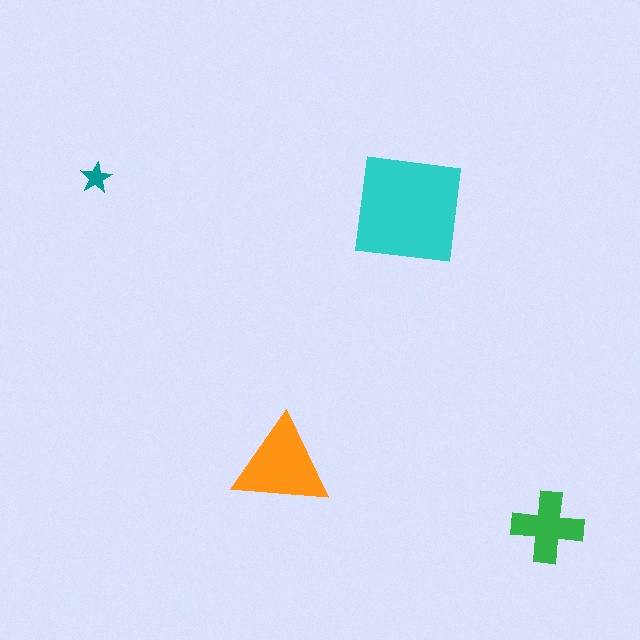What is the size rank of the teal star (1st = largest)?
4th.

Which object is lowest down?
The green cross is bottommost.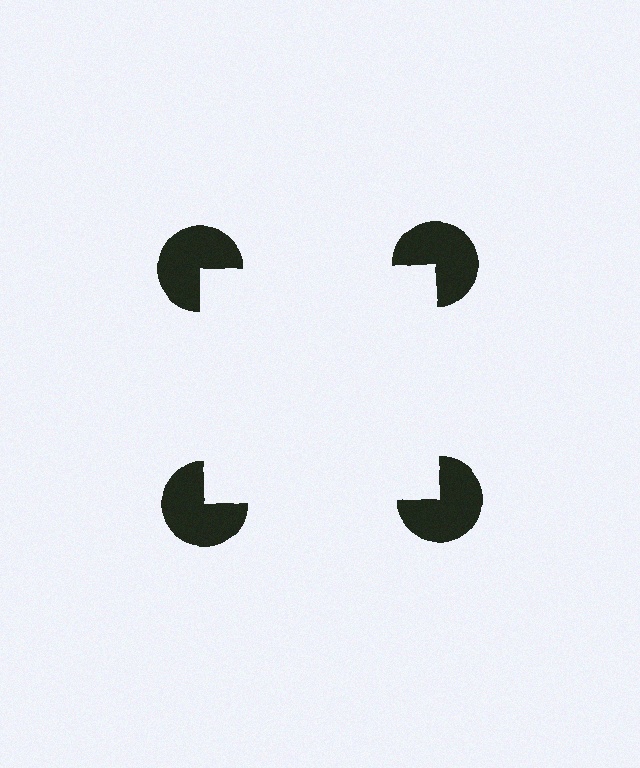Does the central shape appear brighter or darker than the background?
It typically appears slightly brighter than the background, even though no actual brightness change is drawn.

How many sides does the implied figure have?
4 sides.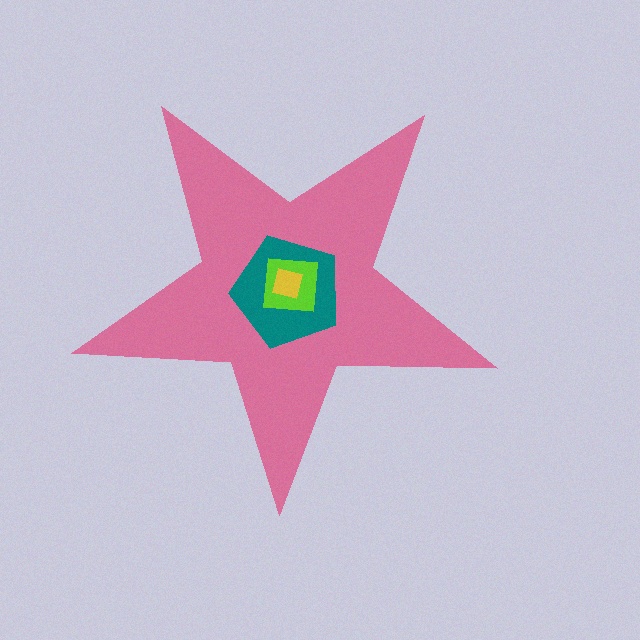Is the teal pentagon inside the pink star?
Yes.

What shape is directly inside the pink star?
The teal pentagon.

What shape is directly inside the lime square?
The yellow square.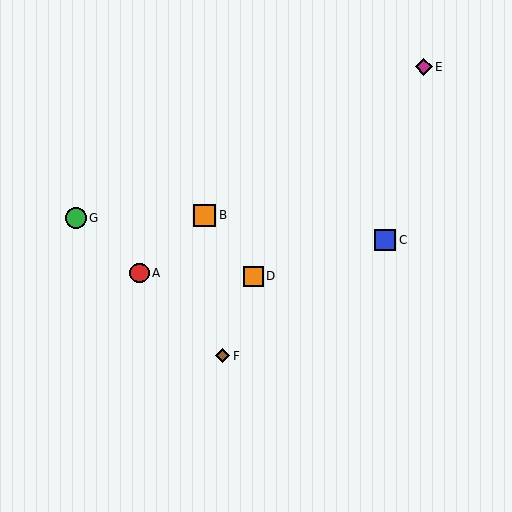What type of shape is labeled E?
Shape E is a magenta diamond.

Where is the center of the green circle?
The center of the green circle is at (76, 218).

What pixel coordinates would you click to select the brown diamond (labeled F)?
Click at (223, 356) to select the brown diamond F.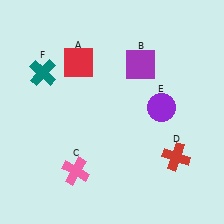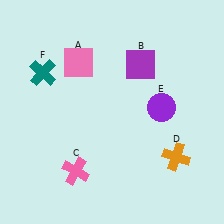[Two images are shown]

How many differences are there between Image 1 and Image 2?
There are 2 differences between the two images.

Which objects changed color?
A changed from red to pink. D changed from red to orange.